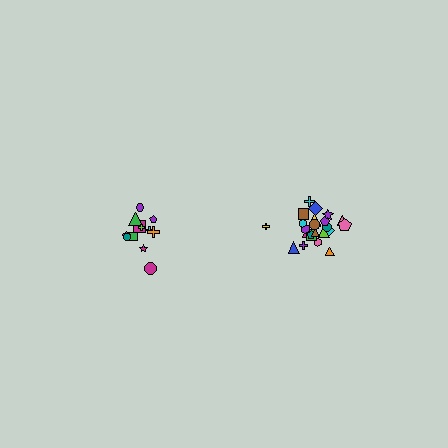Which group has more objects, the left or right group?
The right group.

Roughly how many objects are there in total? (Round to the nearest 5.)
Roughly 35 objects in total.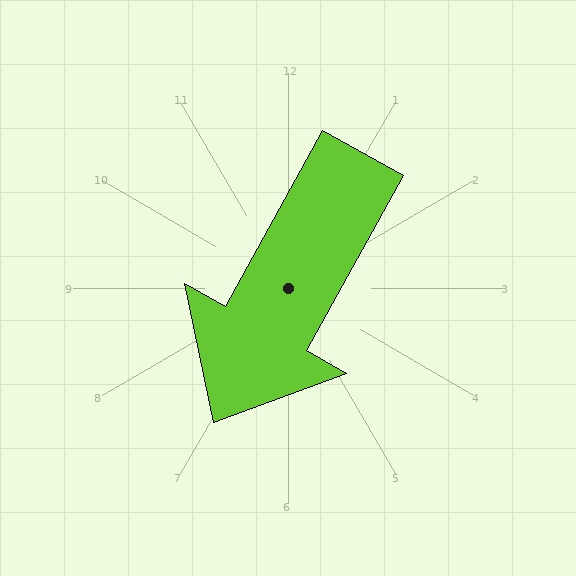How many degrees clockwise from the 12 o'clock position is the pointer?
Approximately 209 degrees.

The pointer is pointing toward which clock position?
Roughly 7 o'clock.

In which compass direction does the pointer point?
Southwest.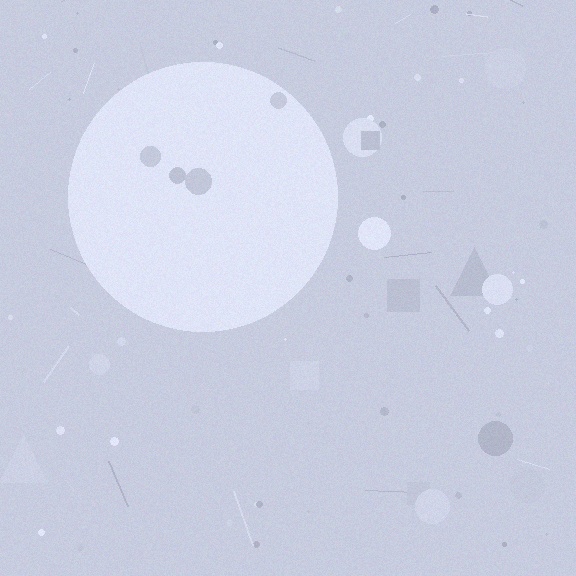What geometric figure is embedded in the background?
A circle is embedded in the background.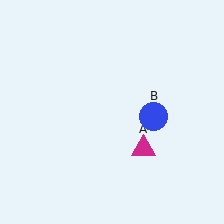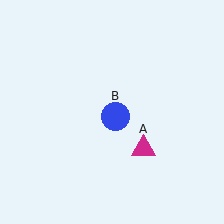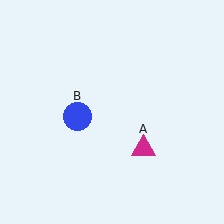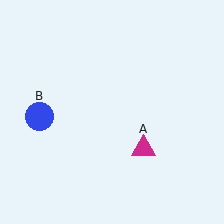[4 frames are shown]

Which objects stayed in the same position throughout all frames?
Magenta triangle (object A) remained stationary.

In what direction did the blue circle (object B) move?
The blue circle (object B) moved left.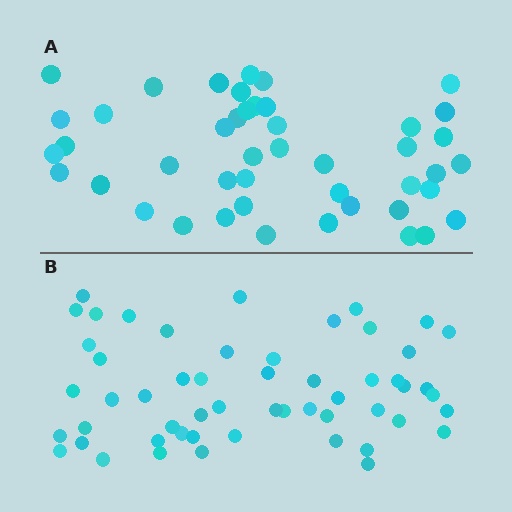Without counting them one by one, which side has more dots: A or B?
Region B (the bottom region) has more dots.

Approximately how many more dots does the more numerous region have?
Region B has roughly 8 or so more dots than region A.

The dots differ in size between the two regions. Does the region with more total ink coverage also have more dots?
No. Region A has more total ink coverage because its dots are larger, but region B actually contains more individual dots. Total area can be misleading — the number of items is what matters here.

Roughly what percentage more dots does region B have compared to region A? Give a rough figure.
About 20% more.